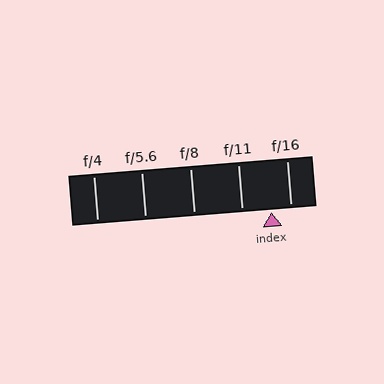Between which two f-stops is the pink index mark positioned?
The index mark is between f/11 and f/16.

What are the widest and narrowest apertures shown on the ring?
The widest aperture shown is f/4 and the narrowest is f/16.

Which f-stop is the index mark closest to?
The index mark is closest to f/16.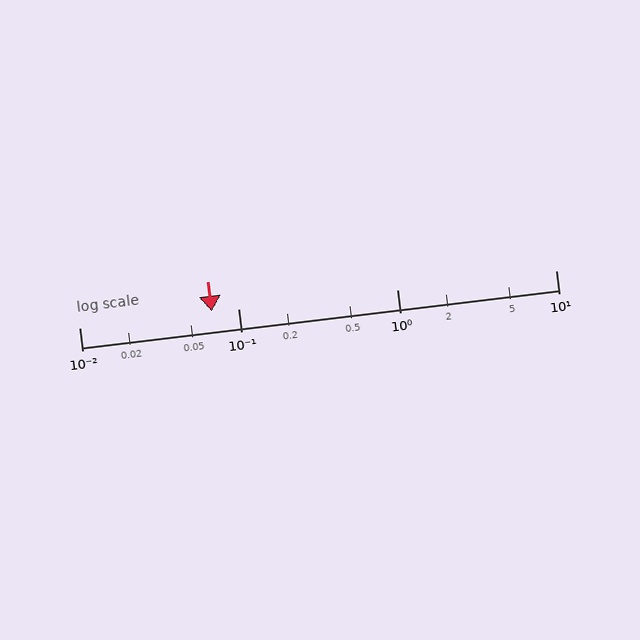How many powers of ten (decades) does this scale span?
The scale spans 3 decades, from 0.01 to 10.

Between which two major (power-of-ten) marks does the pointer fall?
The pointer is between 0.01 and 0.1.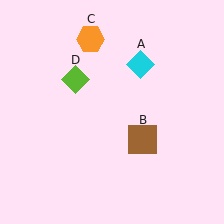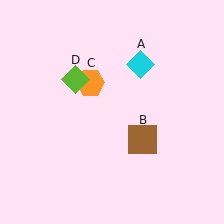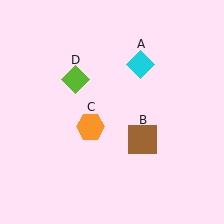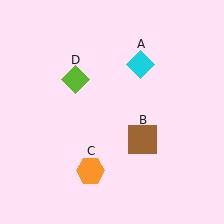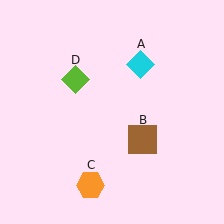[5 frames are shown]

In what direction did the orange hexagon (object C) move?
The orange hexagon (object C) moved down.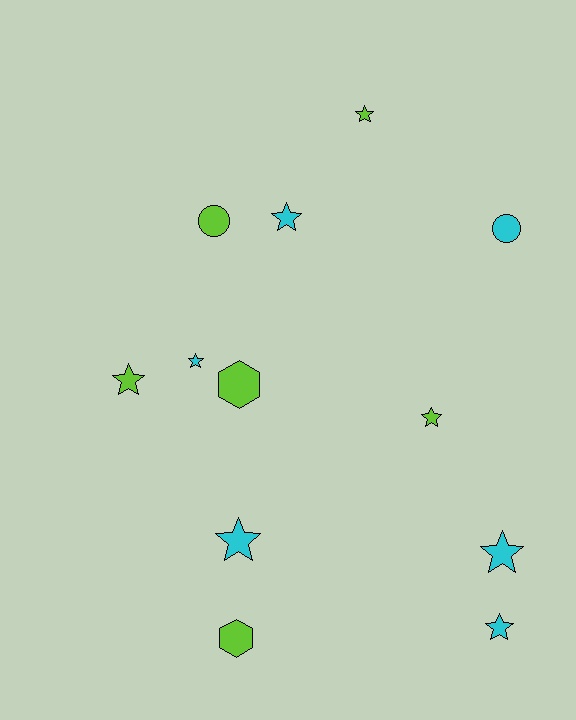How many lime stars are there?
There are 3 lime stars.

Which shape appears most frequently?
Star, with 8 objects.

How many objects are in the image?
There are 12 objects.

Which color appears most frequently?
Lime, with 6 objects.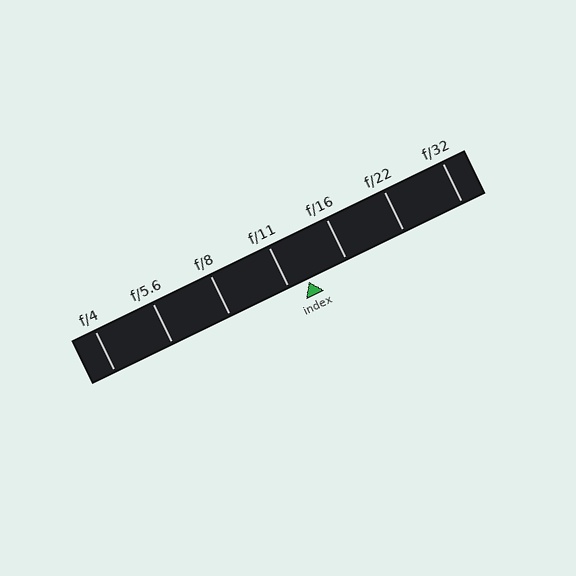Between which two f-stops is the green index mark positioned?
The index mark is between f/11 and f/16.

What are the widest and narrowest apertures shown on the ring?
The widest aperture shown is f/4 and the narrowest is f/32.